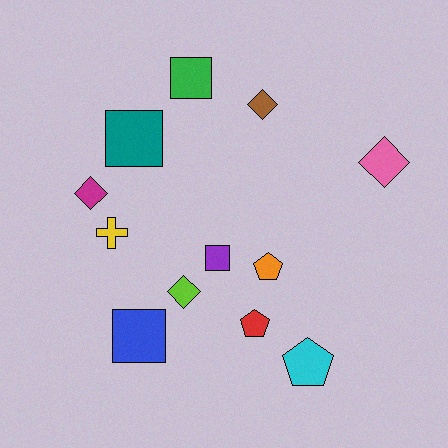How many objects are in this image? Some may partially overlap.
There are 12 objects.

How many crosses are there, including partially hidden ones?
There is 1 cross.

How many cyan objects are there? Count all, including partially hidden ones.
There is 1 cyan object.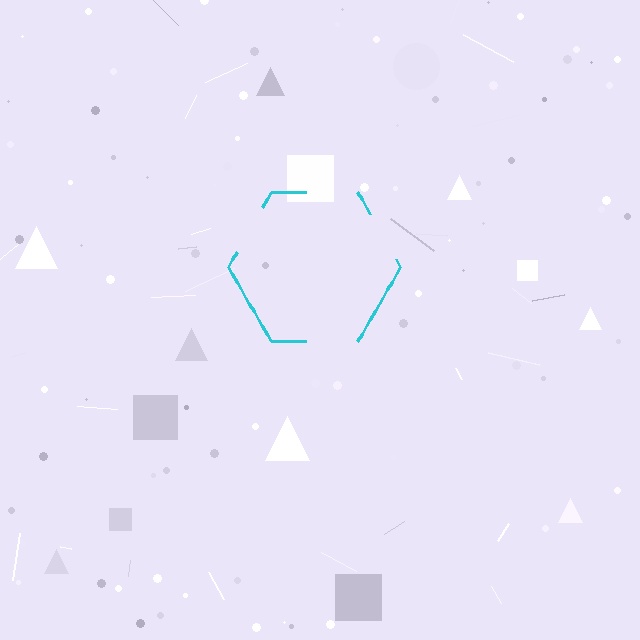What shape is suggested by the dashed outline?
The dashed outline suggests a hexagon.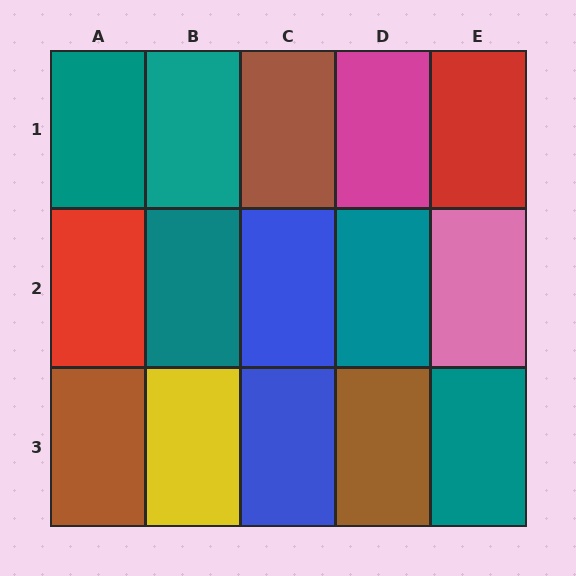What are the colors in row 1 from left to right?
Teal, teal, brown, magenta, red.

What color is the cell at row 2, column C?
Blue.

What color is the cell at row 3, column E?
Teal.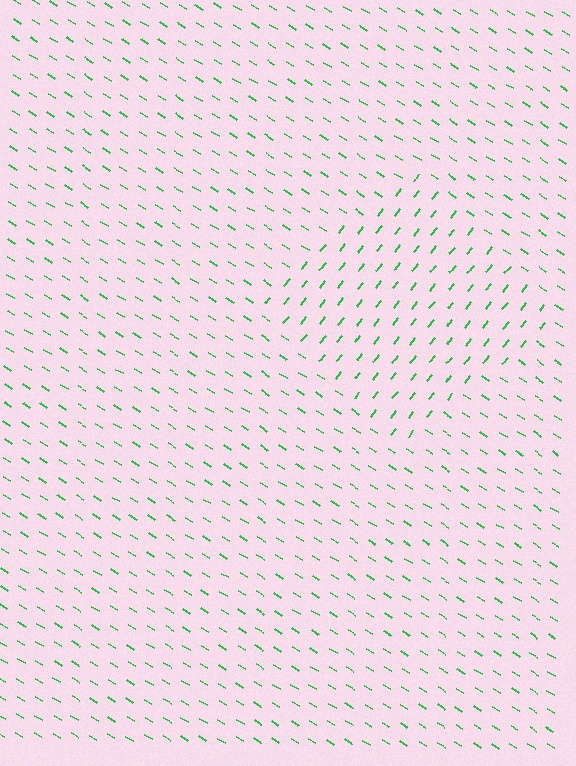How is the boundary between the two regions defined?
The boundary is defined purely by a change in line orientation (approximately 83 degrees difference). All lines are the same color and thickness.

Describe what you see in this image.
The image is filled with small green line segments. A diamond region in the image has lines oriented differently from the surrounding lines, creating a visible texture boundary.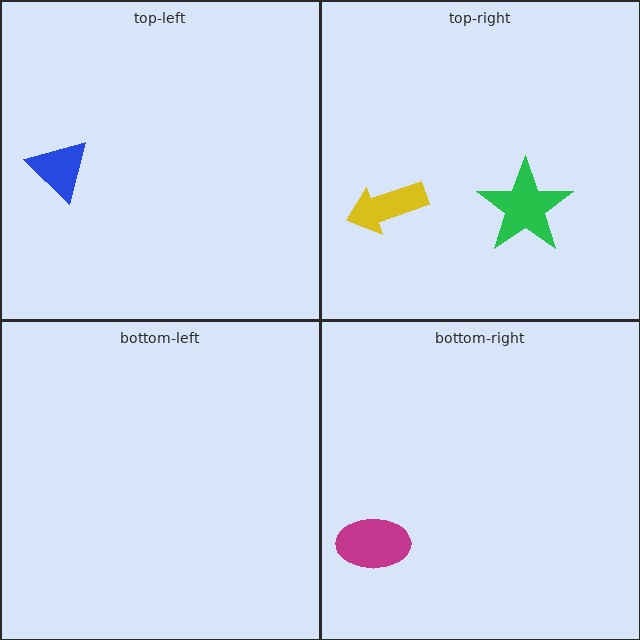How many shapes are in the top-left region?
1.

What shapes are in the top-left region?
The blue triangle.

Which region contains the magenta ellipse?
The bottom-right region.